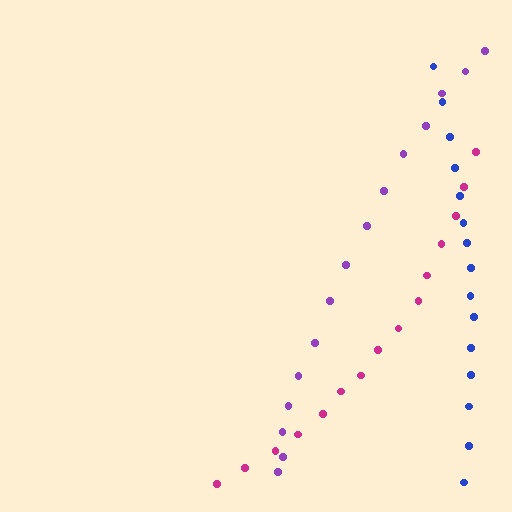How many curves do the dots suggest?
There are 3 distinct paths.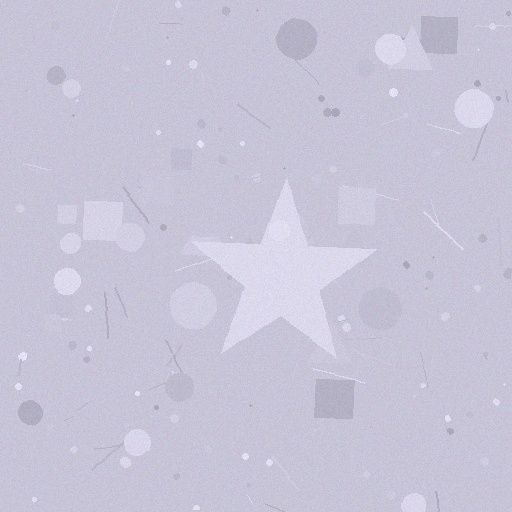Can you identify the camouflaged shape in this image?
The camouflaged shape is a star.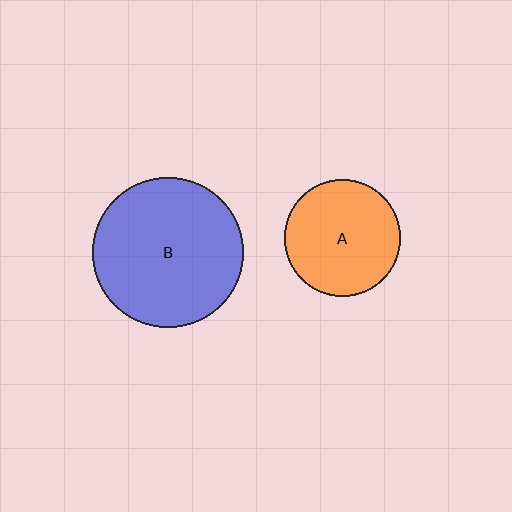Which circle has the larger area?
Circle B (blue).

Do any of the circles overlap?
No, none of the circles overlap.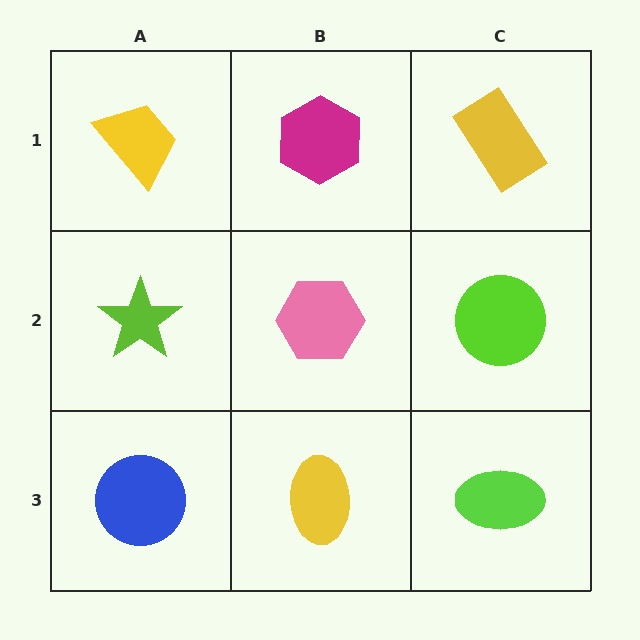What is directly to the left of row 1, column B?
A yellow trapezoid.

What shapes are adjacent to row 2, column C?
A yellow rectangle (row 1, column C), a lime ellipse (row 3, column C), a pink hexagon (row 2, column B).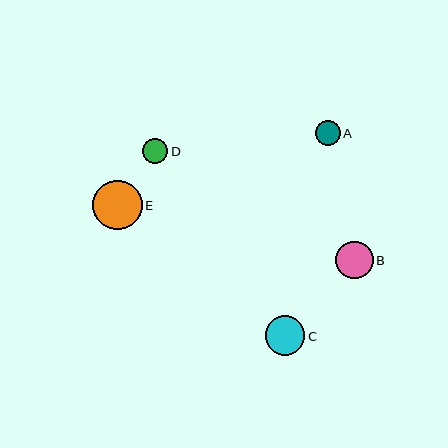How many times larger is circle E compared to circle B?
Circle E is approximately 1.3 times the size of circle B.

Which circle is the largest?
Circle E is the largest with a size of approximately 49 pixels.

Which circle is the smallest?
Circle A is the smallest with a size of approximately 25 pixels.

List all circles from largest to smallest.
From largest to smallest: E, C, B, D, A.